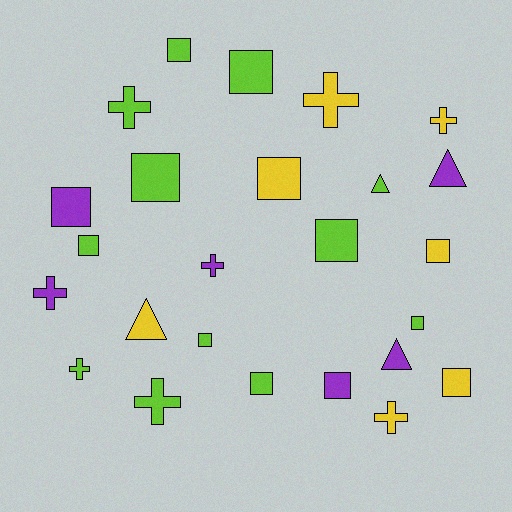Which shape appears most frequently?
Square, with 13 objects.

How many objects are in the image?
There are 25 objects.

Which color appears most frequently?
Lime, with 12 objects.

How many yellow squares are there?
There are 3 yellow squares.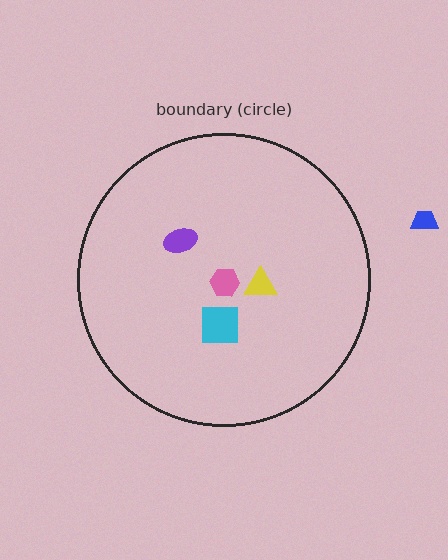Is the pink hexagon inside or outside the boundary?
Inside.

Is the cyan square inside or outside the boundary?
Inside.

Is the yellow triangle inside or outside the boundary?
Inside.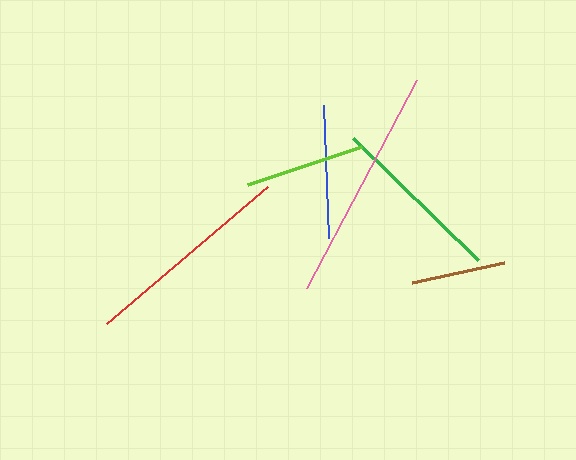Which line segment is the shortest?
The brown line is the shortest at approximately 94 pixels.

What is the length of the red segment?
The red segment is approximately 211 pixels long.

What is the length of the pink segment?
The pink segment is approximately 235 pixels long.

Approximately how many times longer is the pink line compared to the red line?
The pink line is approximately 1.1 times the length of the red line.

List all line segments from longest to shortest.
From longest to shortest: pink, red, green, blue, lime, brown.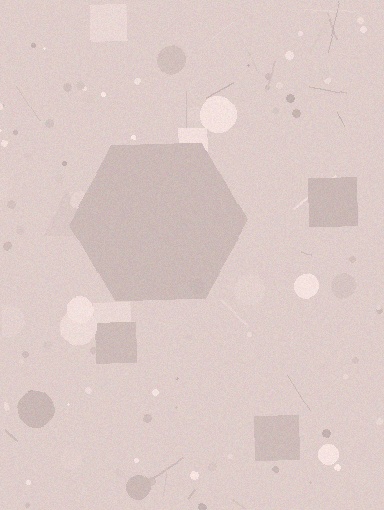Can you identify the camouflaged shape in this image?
The camouflaged shape is a hexagon.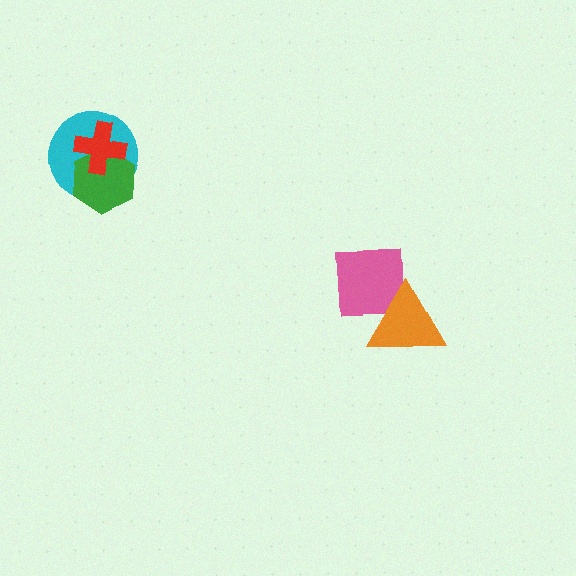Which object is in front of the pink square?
The orange triangle is in front of the pink square.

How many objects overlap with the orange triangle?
1 object overlaps with the orange triangle.